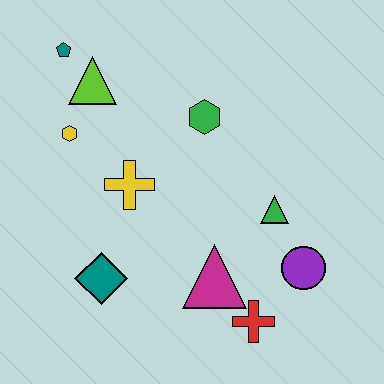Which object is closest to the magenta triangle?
The red cross is closest to the magenta triangle.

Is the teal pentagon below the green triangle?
No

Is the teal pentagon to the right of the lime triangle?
No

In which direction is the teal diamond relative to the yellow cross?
The teal diamond is below the yellow cross.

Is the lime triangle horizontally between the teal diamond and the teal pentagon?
Yes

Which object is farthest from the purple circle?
The teal pentagon is farthest from the purple circle.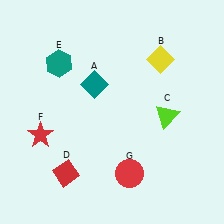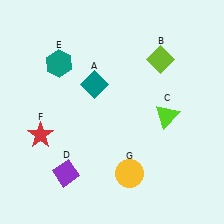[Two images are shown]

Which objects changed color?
B changed from yellow to lime. D changed from red to purple. G changed from red to yellow.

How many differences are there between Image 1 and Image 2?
There are 3 differences between the two images.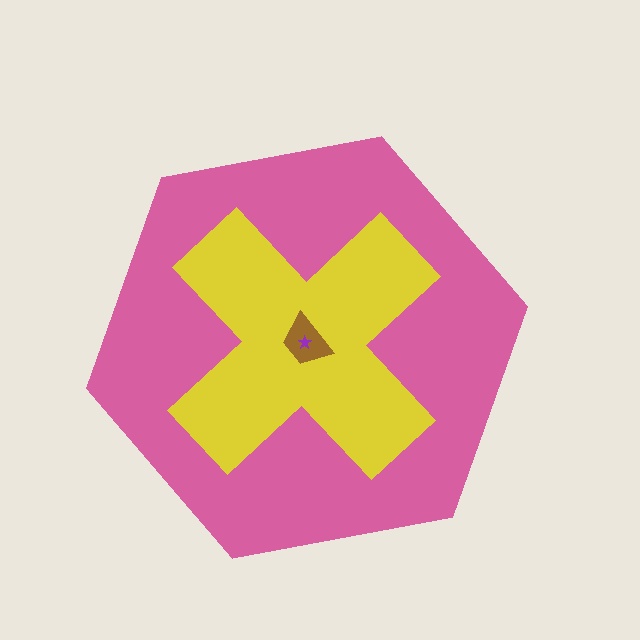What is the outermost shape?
The pink hexagon.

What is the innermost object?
The purple star.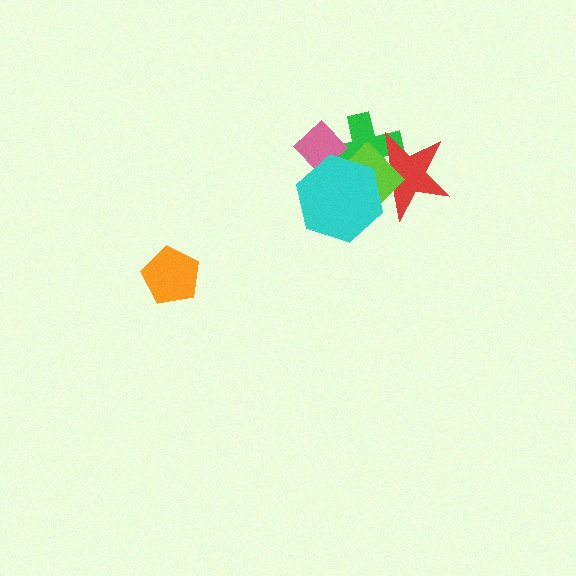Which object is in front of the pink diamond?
The cyan hexagon is in front of the pink diamond.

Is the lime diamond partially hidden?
Yes, it is partially covered by another shape.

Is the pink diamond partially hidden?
Yes, it is partially covered by another shape.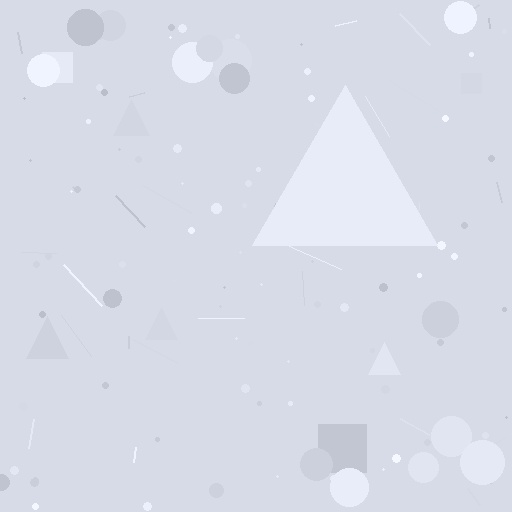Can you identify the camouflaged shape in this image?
The camouflaged shape is a triangle.